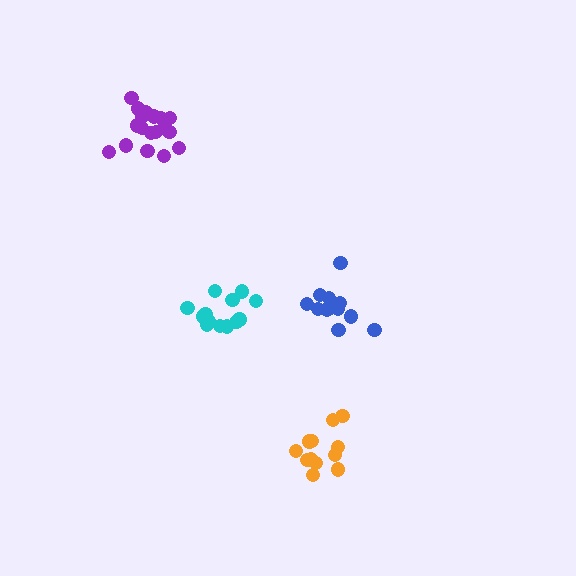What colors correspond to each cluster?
The clusters are colored: orange, cyan, purple, blue.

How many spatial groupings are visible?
There are 4 spatial groupings.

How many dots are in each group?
Group 1: 12 dots, Group 2: 14 dots, Group 3: 18 dots, Group 4: 13 dots (57 total).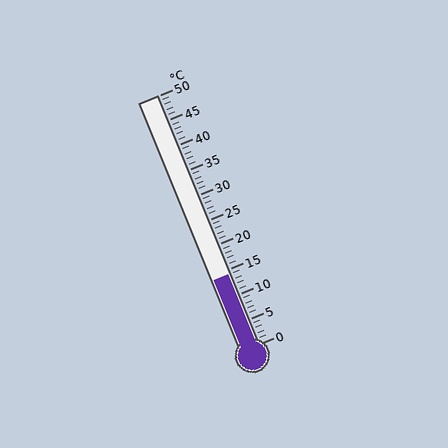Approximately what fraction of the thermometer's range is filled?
The thermometer is filled to approximately 30% of its range.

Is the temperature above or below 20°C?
The temperature is below 20°C.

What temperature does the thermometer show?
The thermometer shows approximately 14°C.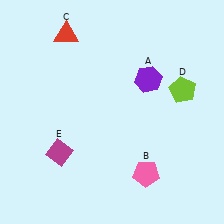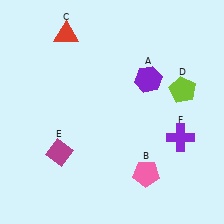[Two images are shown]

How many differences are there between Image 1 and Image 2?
There is 1 difference between the two images.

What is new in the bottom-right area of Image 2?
A purple cross (F) was added in the bottom-right area of Image 2.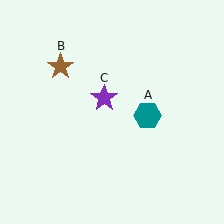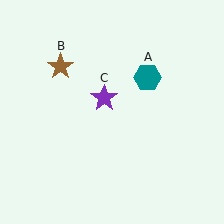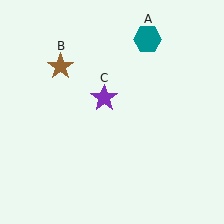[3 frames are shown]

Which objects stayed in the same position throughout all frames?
Brown star (object B) and purple star (object C) remained stationary.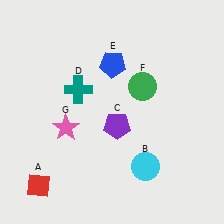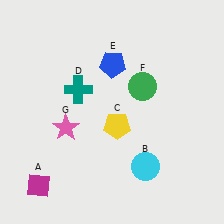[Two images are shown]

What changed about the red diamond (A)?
In Image 1, A is red. In Image 2, it changed to magenta.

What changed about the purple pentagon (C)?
In Image 1, C is purple. In Image 2, it changed to yellow.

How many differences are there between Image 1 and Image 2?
There are 2 differences between the two images.